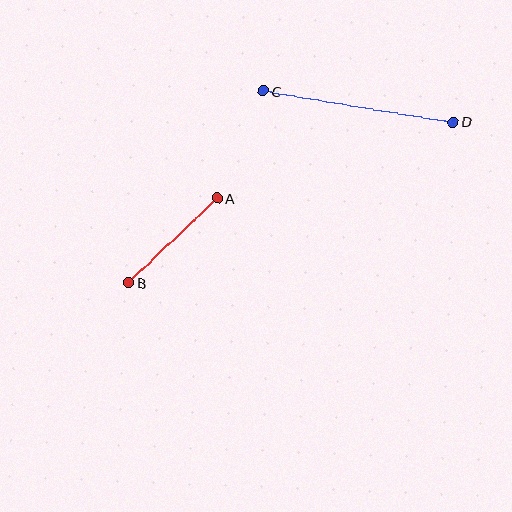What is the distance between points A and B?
The distance is approximately 123 pixels.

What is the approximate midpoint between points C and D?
The midpoint is at approximately (358, 106) pixels.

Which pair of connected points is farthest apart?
Points C and D are farthest apart.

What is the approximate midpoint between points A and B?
The midpoint is at approximately (173, 240) pixels.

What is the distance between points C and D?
The distance is approximately 192 pixels.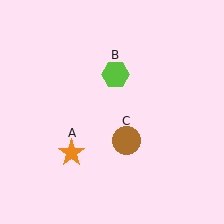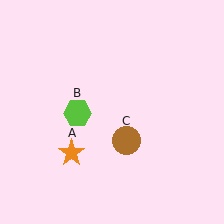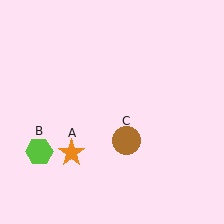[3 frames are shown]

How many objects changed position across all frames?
1 object changed position: lime hexagon (object B).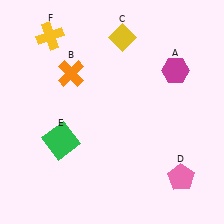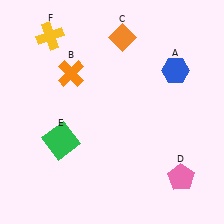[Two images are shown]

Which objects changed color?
A changed from magenta to blue. C changed from yellow to orange.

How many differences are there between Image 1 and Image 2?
There are 2 differences between the two images.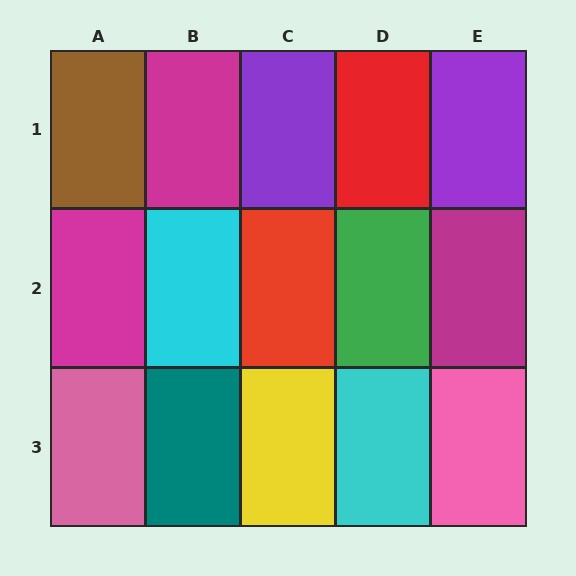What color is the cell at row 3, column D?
Cyan.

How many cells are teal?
1 cell is teal.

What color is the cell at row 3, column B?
Teal.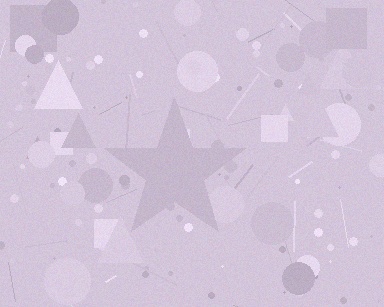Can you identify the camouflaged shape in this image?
The camouflaged shape is a star.